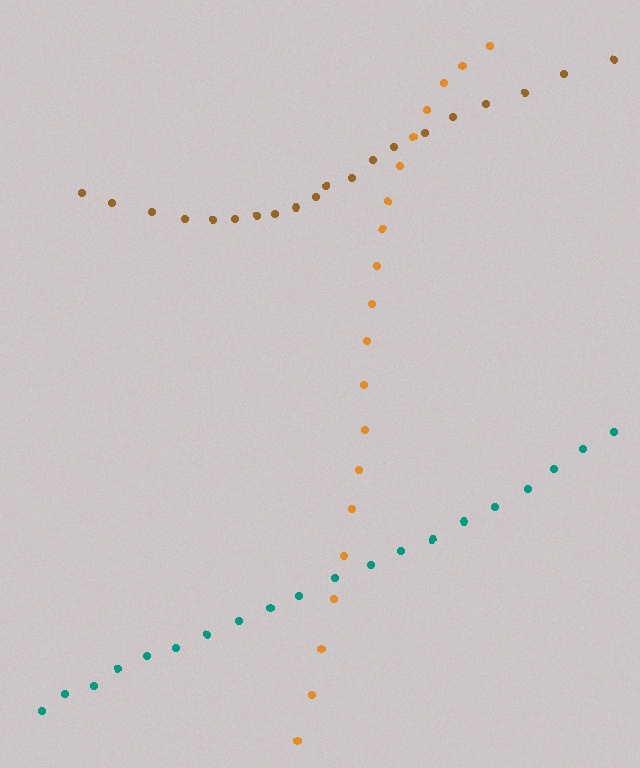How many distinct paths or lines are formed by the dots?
There are 3 distinct paths.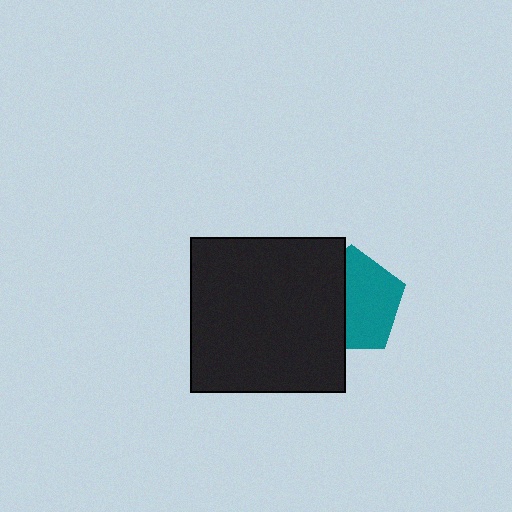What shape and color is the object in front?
The object in front is a black square.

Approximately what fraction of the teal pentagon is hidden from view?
Roughly 43% of the teal pentagon is hidden behind the black square.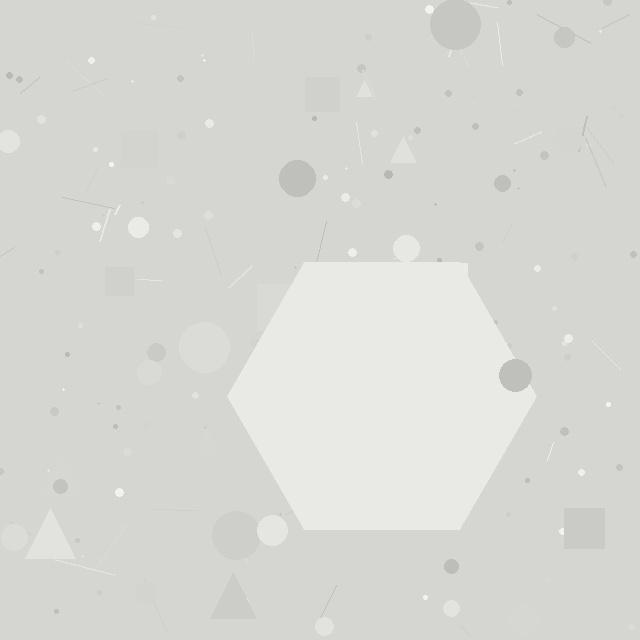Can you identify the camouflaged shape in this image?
The camouflaged shape is a hexagon.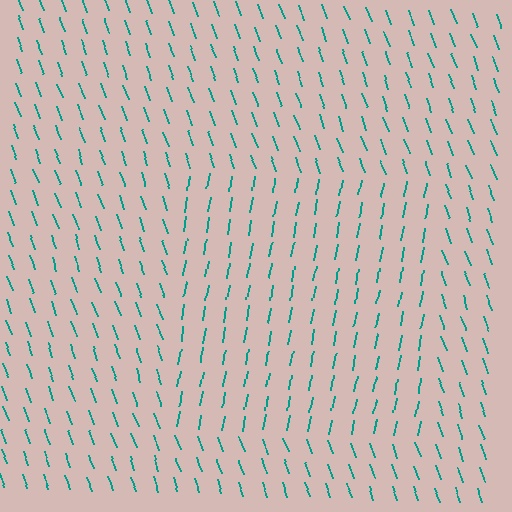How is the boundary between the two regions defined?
The boundary is defined purely by a change in line orientation (approximately 30 degrees difference). All lines are the same color and thickness.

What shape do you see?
I see a rectangle.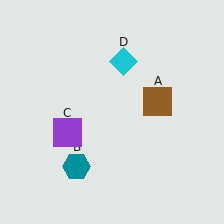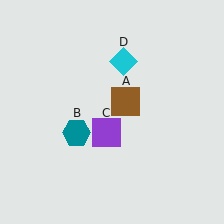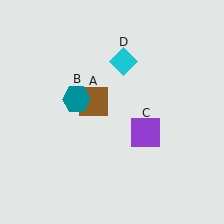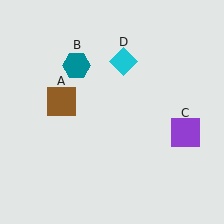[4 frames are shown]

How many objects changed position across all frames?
3 objects changed position: brown square (object A), teal hexagon (object B), purple square (object C).